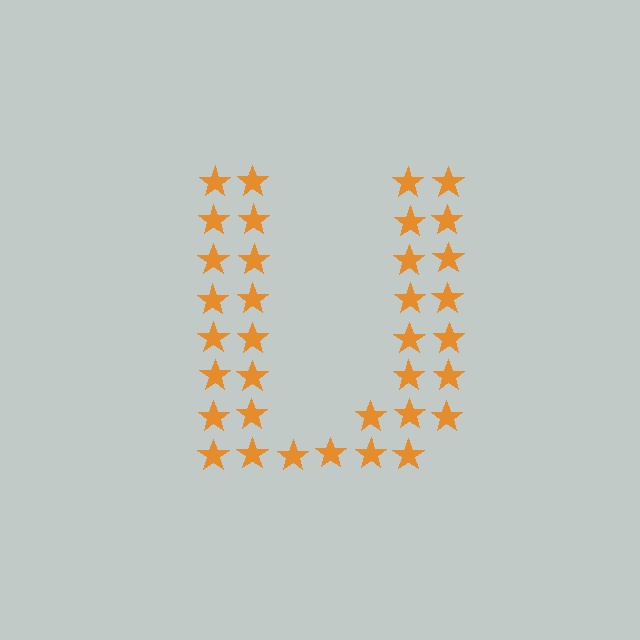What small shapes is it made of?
It is made of small stars.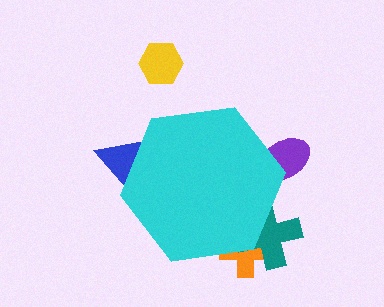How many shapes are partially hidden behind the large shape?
5 shapes are partially hidden.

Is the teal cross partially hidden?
Yes, the teal cross is partially hidden behind the cyan hexagon.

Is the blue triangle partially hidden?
Yes, the blue triangle is partially hidden behind the cyan hexagon.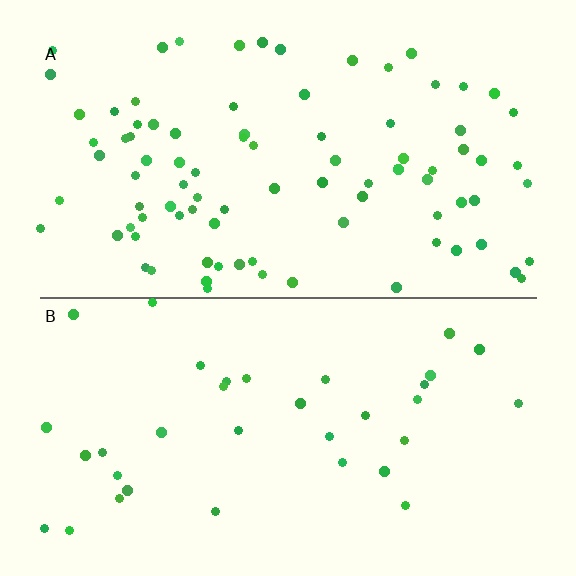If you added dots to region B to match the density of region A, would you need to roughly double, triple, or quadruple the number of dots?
Approximately triple.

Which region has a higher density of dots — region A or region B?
A (the top).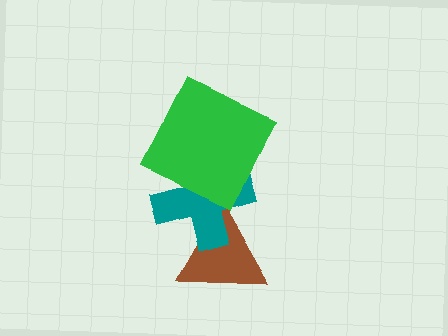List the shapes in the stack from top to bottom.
From top to bottom: the green square, the teal cross, the brown triangle.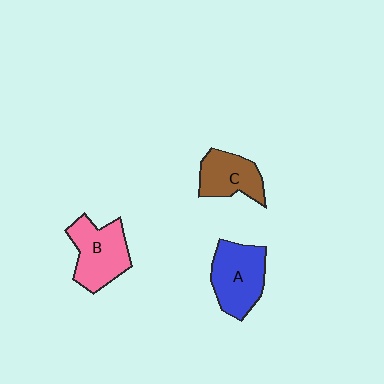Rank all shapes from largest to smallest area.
From largest to smallest: B (pink), A (blue), C (brown).